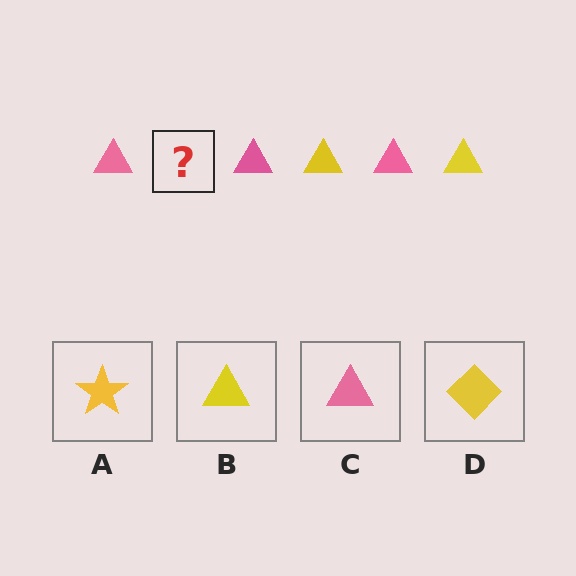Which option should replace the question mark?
Option B.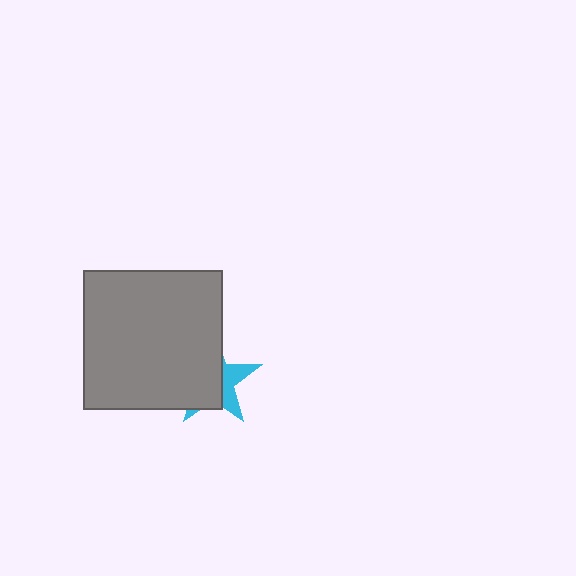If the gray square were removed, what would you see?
You would see the complete cyan star.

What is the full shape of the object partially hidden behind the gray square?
The partially hidden object is a cyan star.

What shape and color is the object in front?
The object in front is a gray square.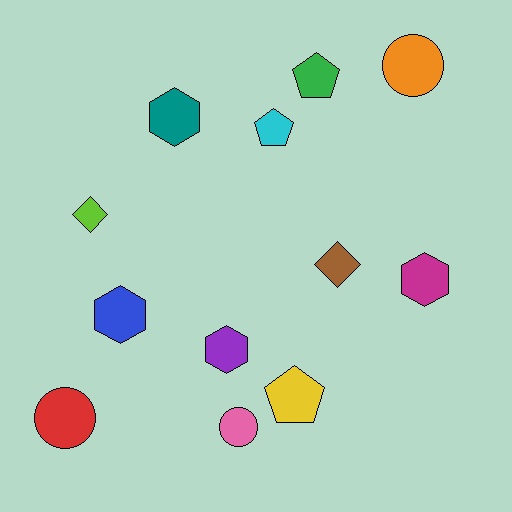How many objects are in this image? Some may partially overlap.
There are 12 objects.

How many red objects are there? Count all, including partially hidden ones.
There is 1 red object.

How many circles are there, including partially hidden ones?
There are 3 circles.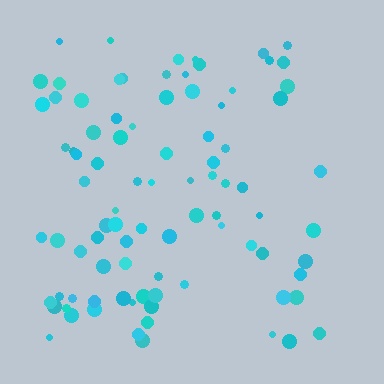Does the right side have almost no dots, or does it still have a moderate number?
Still a moderate number, just noticeably fewer than the left.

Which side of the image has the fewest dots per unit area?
The right.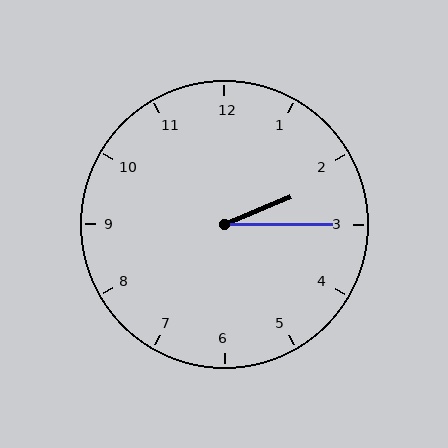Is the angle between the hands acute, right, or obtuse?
It is acute.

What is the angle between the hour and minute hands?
Approximately 22 degrees.